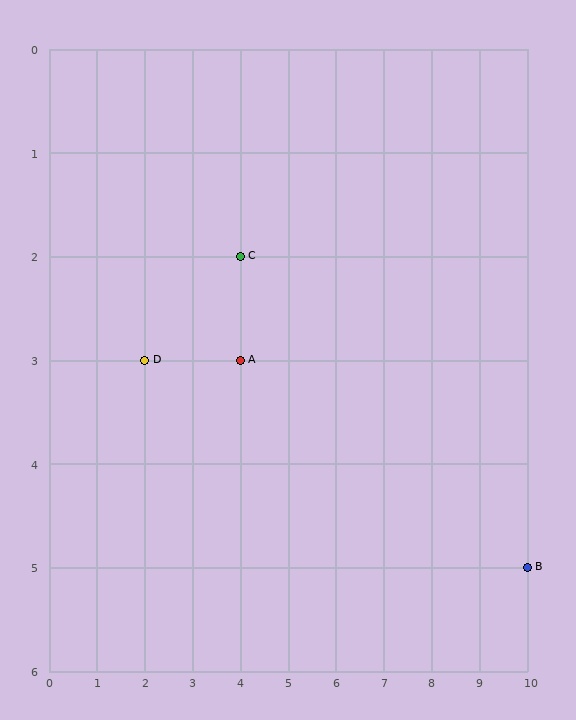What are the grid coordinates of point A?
Point A is at grid coordinates (4, 3).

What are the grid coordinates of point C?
Point C is at grid coordinates (4, 2).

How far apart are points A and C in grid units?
Points A and C are 1 row apart.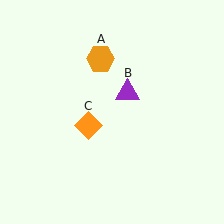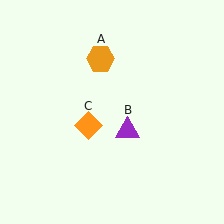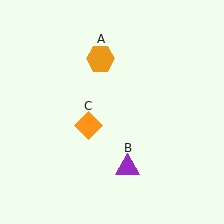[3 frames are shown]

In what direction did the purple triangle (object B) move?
The purple triangle (object B) moved down.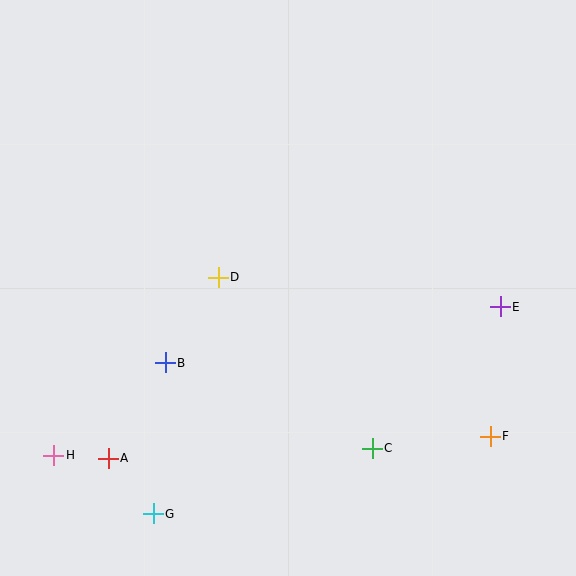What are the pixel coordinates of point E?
Point E is at (500, 307).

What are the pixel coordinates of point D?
Point D is at (218, 277).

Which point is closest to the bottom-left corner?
Point H is closest to the bottom-left corner.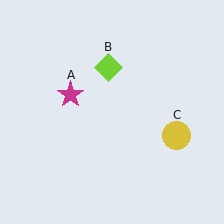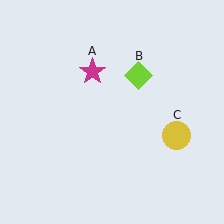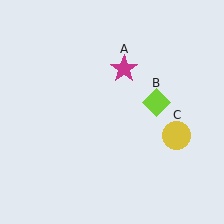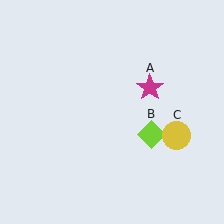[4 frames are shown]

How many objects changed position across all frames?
2 objects changed position: magenta star (object A), lime diamond (object B).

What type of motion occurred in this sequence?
The magenta star (object A), lime diamond (object B) rotated clockwise around the center of the scene.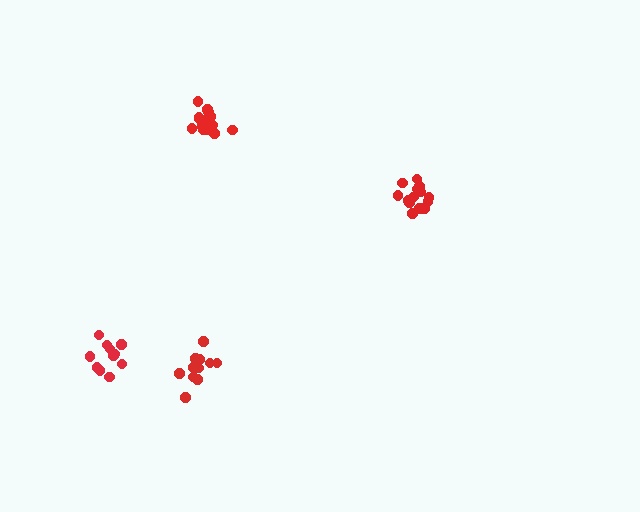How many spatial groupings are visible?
There are 4 spatial groupings.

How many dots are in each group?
Group 1: 11 dots, Group 2: 11 dots, Group 3: 14 dots, Group 4: 17 dots (53 total).